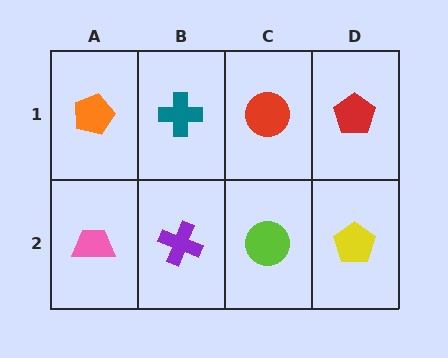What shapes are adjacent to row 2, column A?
An orange pentagon (row 1, column A), a purple cross (row 2, column B).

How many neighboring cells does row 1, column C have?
3.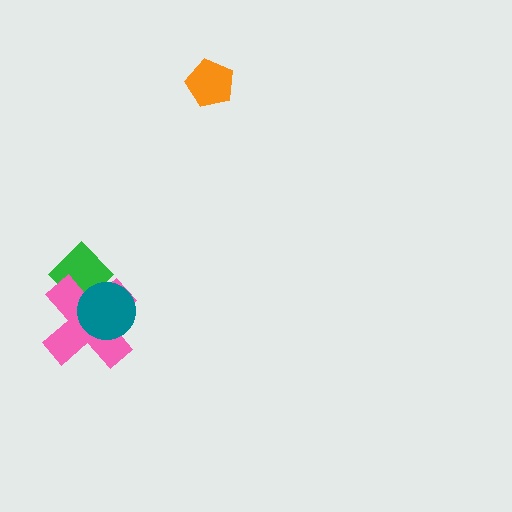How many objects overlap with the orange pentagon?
0 objects overlap with the orange pentagon.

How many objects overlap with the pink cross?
2 objects overlap with the pink cross.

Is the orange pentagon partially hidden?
No, no other shape covers it.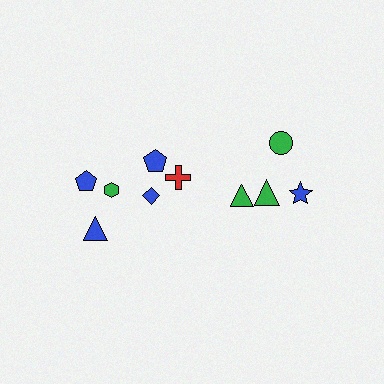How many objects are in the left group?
There are 6 objects.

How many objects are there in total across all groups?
There are 10 objects.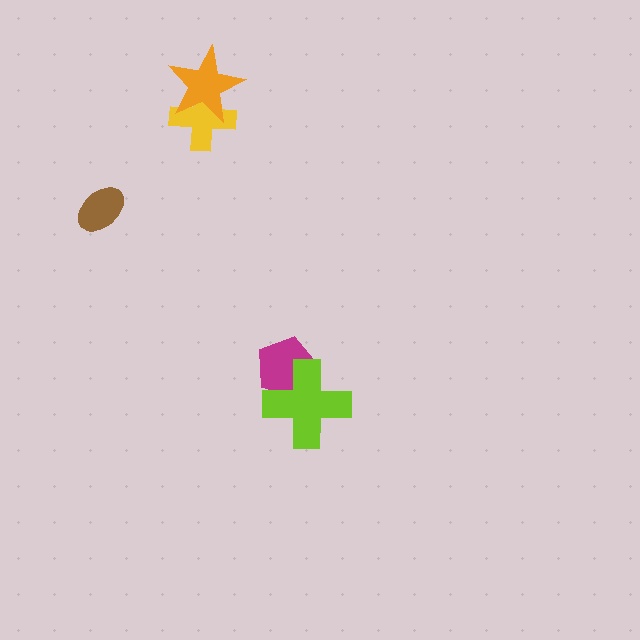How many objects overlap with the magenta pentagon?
1 object overlaps with the magenta pentagon.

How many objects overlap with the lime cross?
1 object overlaps with the lime cross.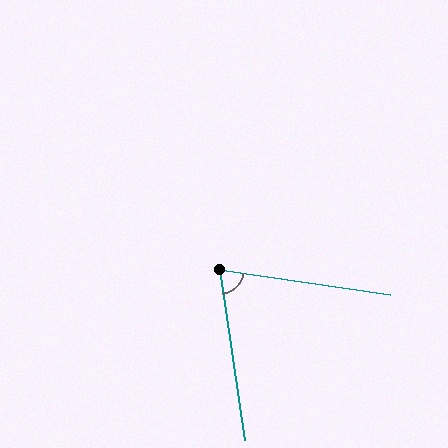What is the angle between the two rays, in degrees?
Approximately 74 degrees.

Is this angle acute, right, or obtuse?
It is acute.